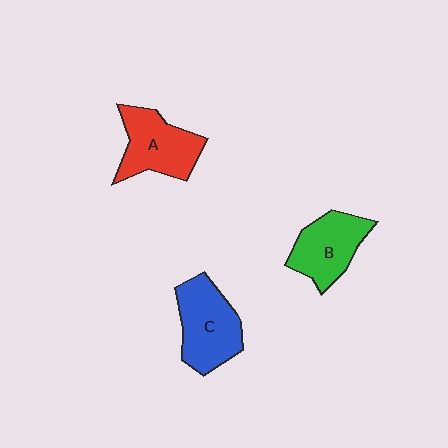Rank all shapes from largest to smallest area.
From largest to smallest: C (blue), A (red), B (green).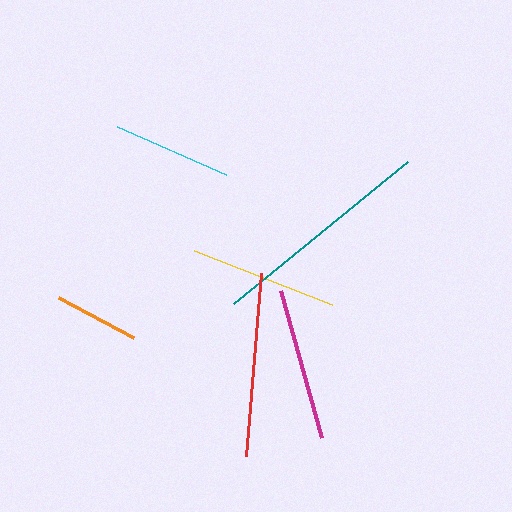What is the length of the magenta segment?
The magenta segment is approximately 152 pixels long.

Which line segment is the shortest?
The orange line is the shortest at approximately 85 pixels.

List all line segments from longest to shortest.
From longest to shortest: teal, red, magenta, yellow, cyan, orange.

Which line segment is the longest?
The teal line is the longest at approximately 224 pixels.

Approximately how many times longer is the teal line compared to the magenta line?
The teal line is approximately 1.5 times the length of the magenta line.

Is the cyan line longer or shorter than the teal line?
The teal line is longer than the cyan line.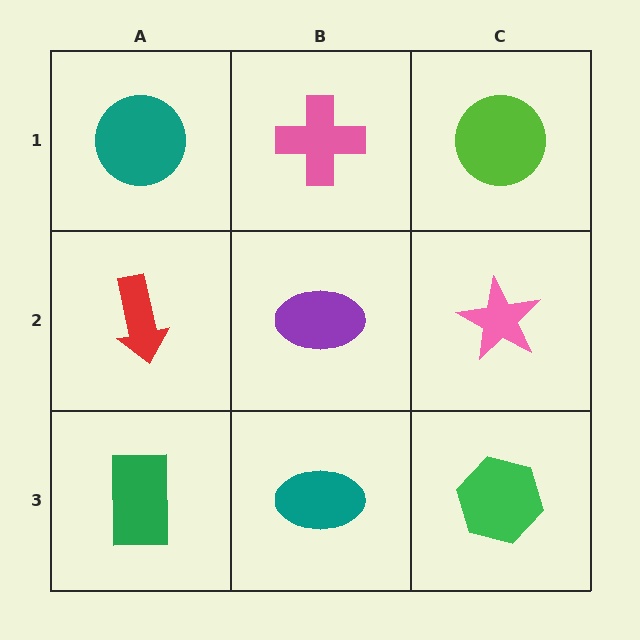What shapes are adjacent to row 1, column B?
A purple ellipse (row 2, column B), a teal circle (row 1, column A), a lime circle (row 1, column C).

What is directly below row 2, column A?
A green rectangle.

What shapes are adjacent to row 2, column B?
A pink cross (row 1, column B), a teal ellipse (row 3, column B), a red arrow (row 2, column A), a pink star (row 2, column C).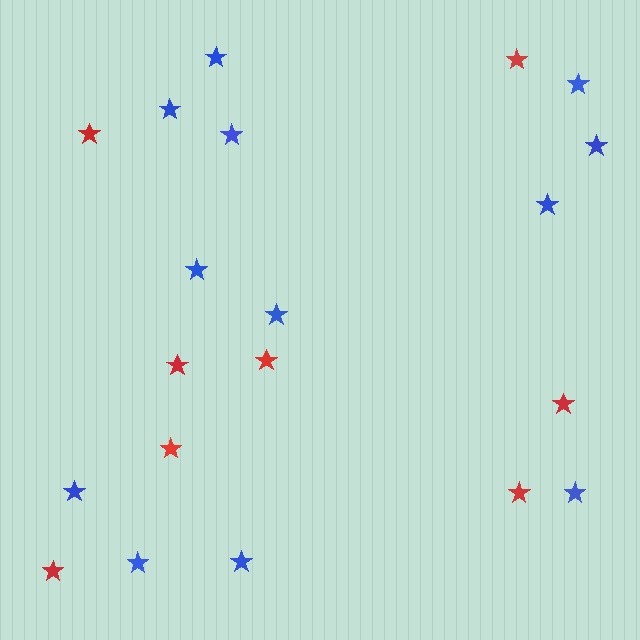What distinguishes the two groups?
There are 2 groups: one group of red stars (8) and one group of blue stars (12).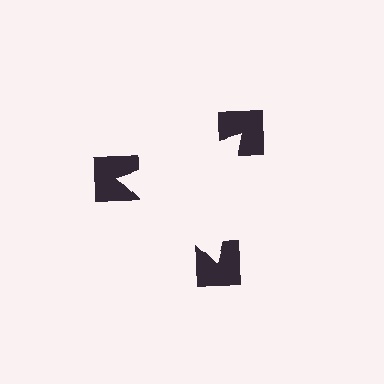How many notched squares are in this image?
There are 3 — one at each vertex of the illusory triangle.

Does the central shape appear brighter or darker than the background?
It typically appears slightly brighter than the background, even though no actual brightness change is drawn.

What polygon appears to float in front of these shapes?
An illusory triangle — its edges are inferred from the aligned wedge cuts in the notched squares, not physically drawn.